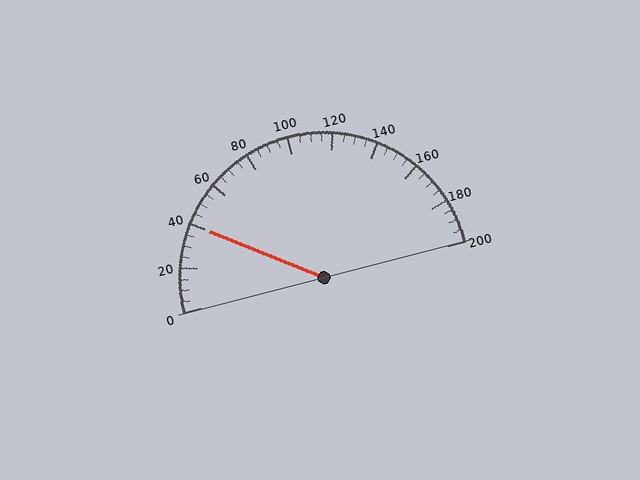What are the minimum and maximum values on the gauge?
The gauge ranges from 0 to 200.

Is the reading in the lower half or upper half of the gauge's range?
The reading is in the lower half of the range (0 to 200).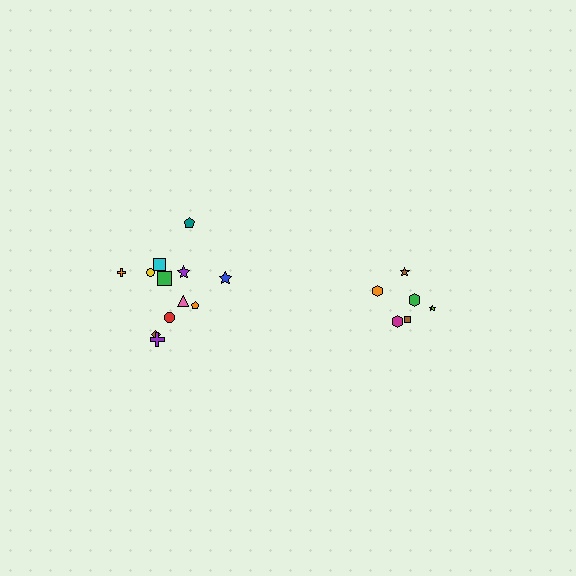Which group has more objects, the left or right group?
The left group.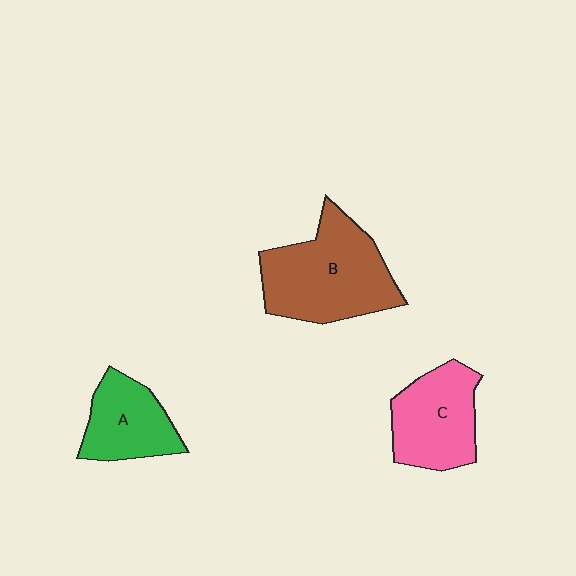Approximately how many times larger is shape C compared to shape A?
Approximately 1.2 times.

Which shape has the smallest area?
Shape A (green).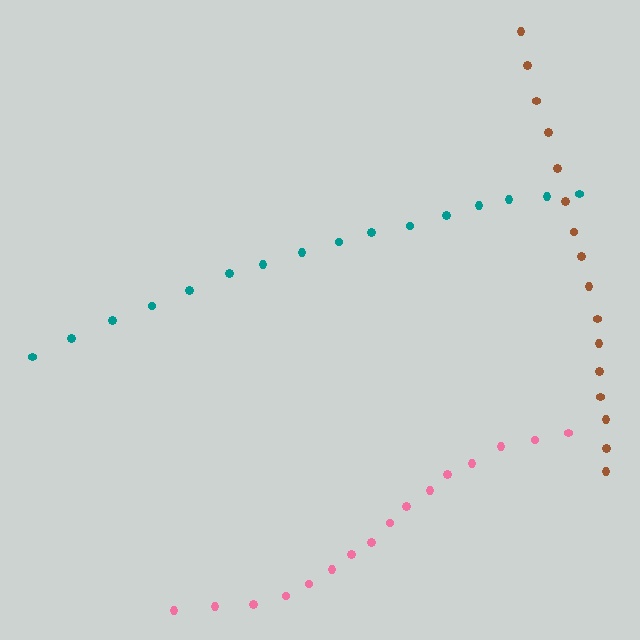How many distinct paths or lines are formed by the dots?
There are 3 distinct paths.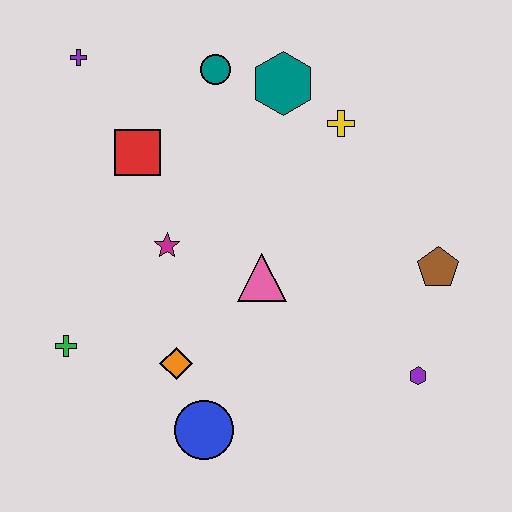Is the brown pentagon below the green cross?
No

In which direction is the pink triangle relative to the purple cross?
The pink triangle is below the purple cross.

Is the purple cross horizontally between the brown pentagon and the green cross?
Yes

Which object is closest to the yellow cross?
The teal hexagon is closest to the yellow cross.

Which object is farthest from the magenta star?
The purple hexagon is farthest from the magenta star.